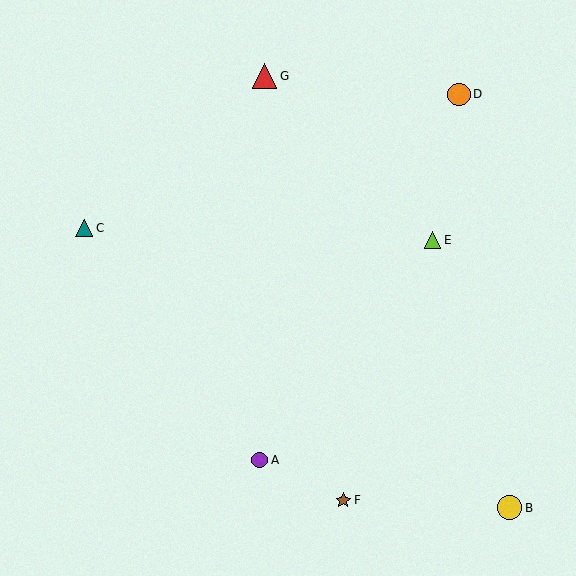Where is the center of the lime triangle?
The center of the lime triangle is at (432, 240).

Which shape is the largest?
The red triangle (labeled G) is the largest.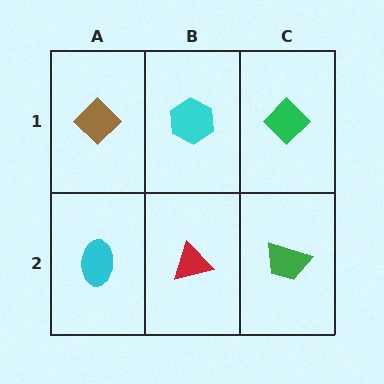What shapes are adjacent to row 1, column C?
A green trapezoid (row 2, column C), a cyan hexagon (row 1, column B).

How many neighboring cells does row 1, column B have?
3.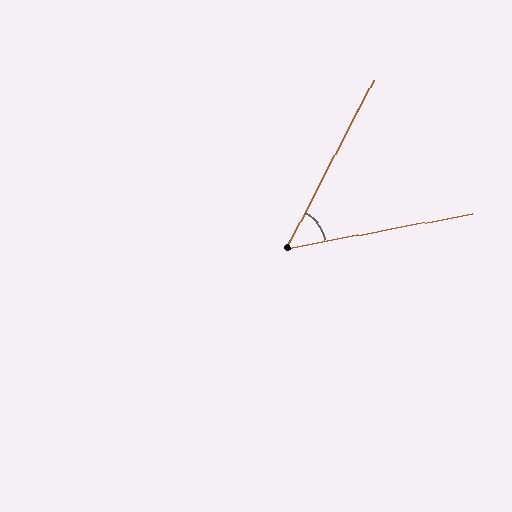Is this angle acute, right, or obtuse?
It is acute.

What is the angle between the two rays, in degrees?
Approximately 52 degrees.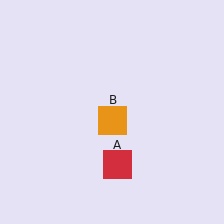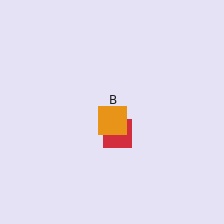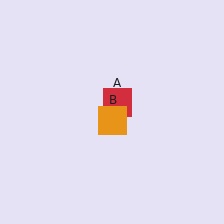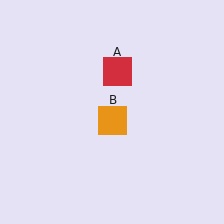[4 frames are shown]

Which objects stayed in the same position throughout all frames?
Orange square (object B) remained stationary.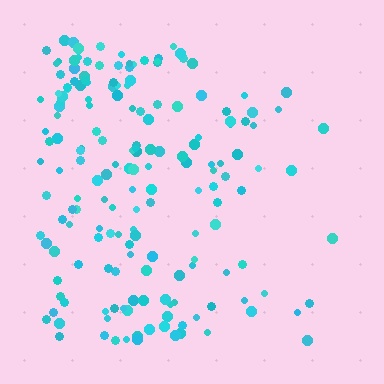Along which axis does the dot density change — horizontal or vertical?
Horizontal.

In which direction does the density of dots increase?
From right to left, with the left side densest.